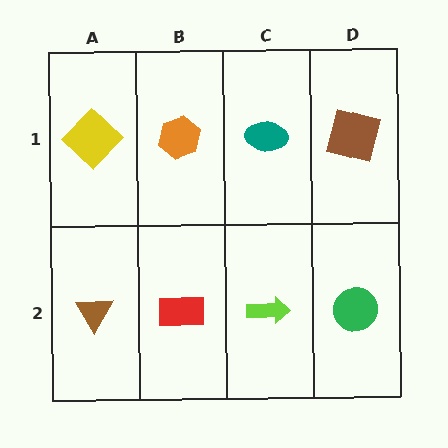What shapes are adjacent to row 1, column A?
A brown triangle (row 2, column A), an orange hexagon (row 1, column B).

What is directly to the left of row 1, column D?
A teal ellipse.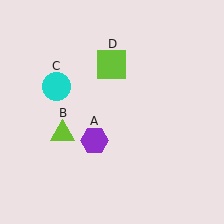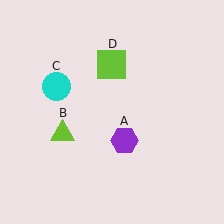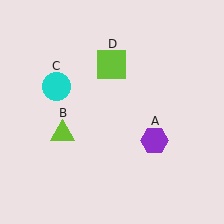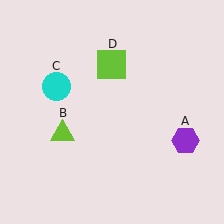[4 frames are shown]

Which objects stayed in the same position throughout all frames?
Lime triangle (object B) and cyan circle (object C) and lime square (object D) remained stationary.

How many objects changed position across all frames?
1 object changed position: purple hexagon (object A).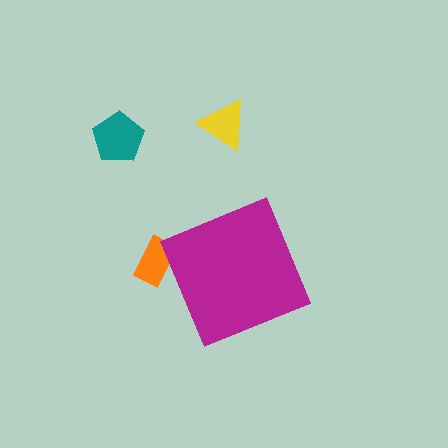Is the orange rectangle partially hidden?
Yes, the orange rectangle is partially hidden behind the magenta diamond.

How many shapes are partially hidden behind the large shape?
1 shape is partially hidden.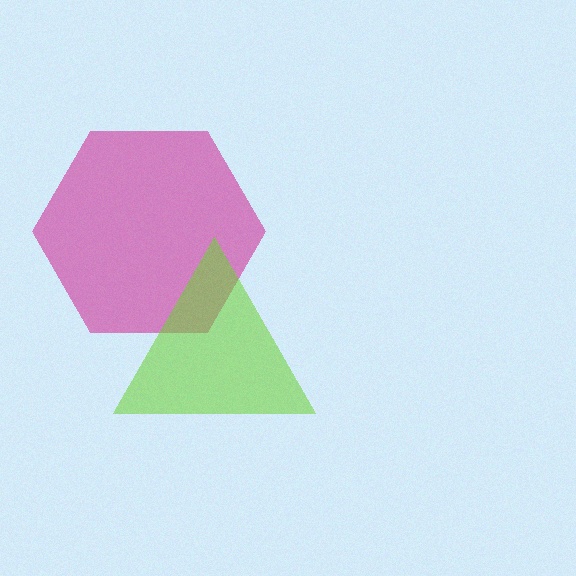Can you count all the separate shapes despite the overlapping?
Yes, there are 2 separate shapes.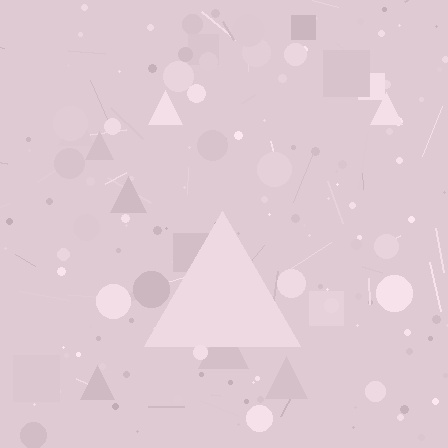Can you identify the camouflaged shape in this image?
The camouflaged shape is a triangle.